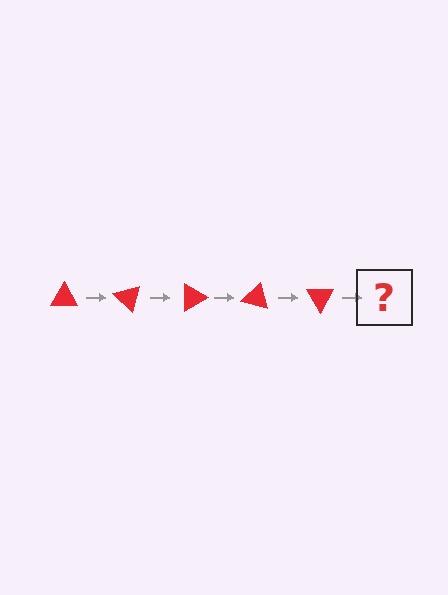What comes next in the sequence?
The next element should be a red triangle rotated 225 degrees.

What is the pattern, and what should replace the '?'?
The pattern is that the triangle rotates 45 degrees each step. The '?' should be a red triangle rotated 225 degrees.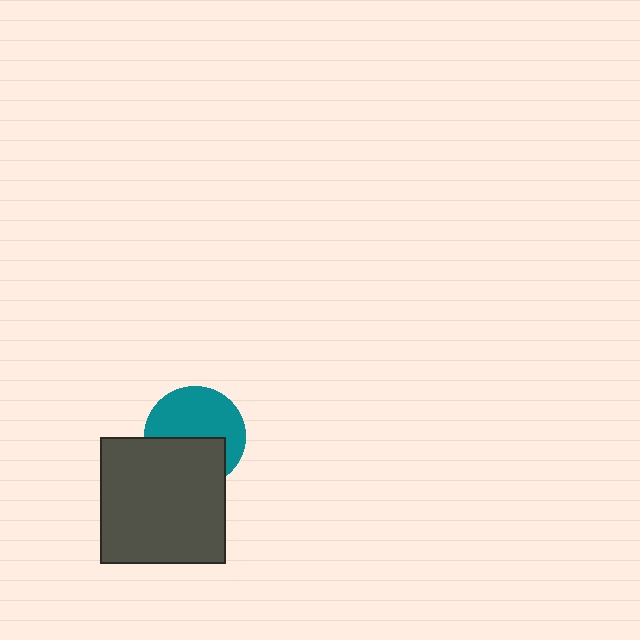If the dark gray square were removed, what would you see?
You would see the complete teal circle.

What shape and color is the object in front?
The object in front is a dark gray square.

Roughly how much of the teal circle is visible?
About half of it is visible (roughly 58%).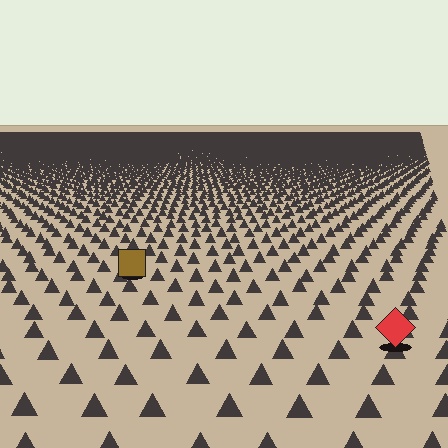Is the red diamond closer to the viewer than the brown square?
Yes. The red diamond is closer — you can tell from the texture gradient: the ground texture is coarser near it.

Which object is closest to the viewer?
The red diamond is closest. The texture marks near it are larger and more spread out.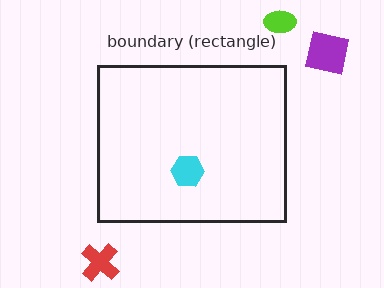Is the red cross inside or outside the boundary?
Outside.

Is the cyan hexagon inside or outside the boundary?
Inside.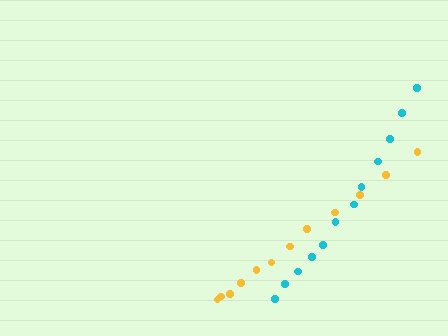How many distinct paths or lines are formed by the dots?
There are 2 distinct paths.